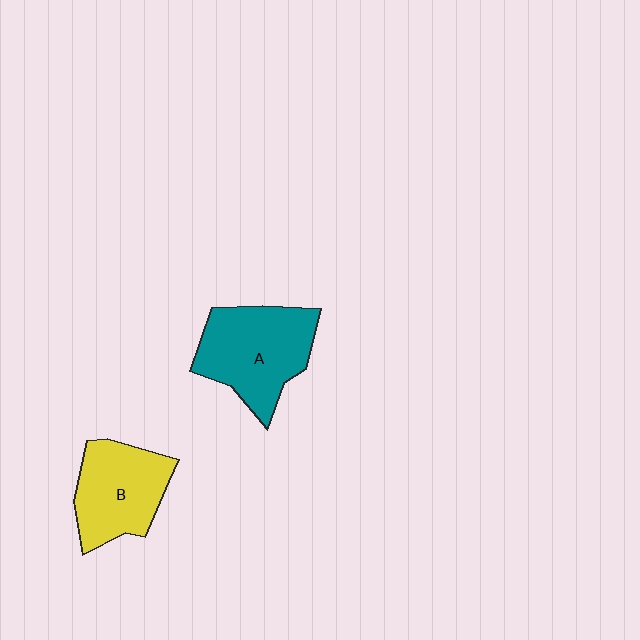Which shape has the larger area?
Shape A (teal).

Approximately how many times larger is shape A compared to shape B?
Approximately 1.2 times.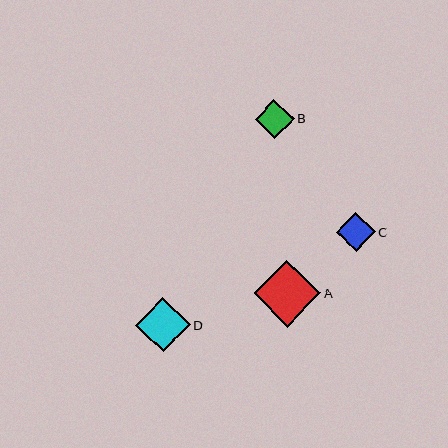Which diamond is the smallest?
Diamond B is the smallest with a size of approximately 39 pixels.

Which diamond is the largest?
Diamond A is the largest with a size of approximately 66 pixels.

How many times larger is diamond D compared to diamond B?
Diamond D is approximately 1.4 times the size of diamond B.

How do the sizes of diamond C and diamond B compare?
Diamond C and diamond B are approximately the same size.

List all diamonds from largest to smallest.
From largest to smallest: A, D, C, B.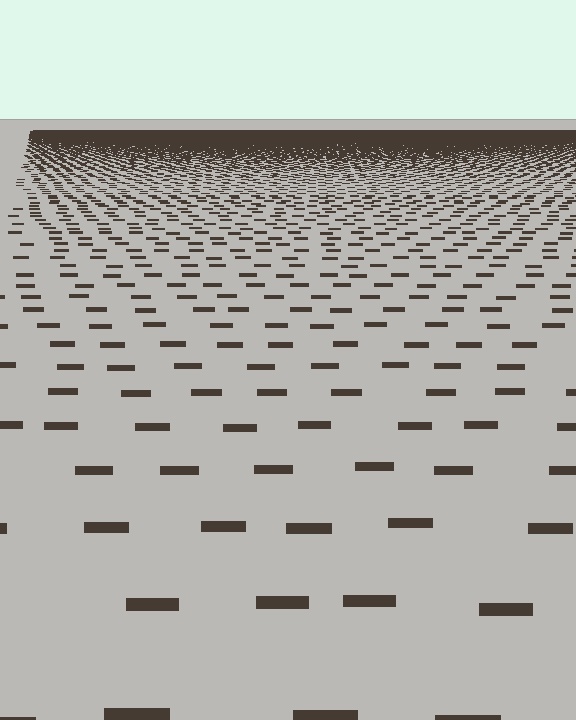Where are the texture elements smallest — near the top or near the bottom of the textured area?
Near the top.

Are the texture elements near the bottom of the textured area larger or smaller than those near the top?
Larger. Near the bottom, elements are closer to the viewer and appear at a bigger on-screen size.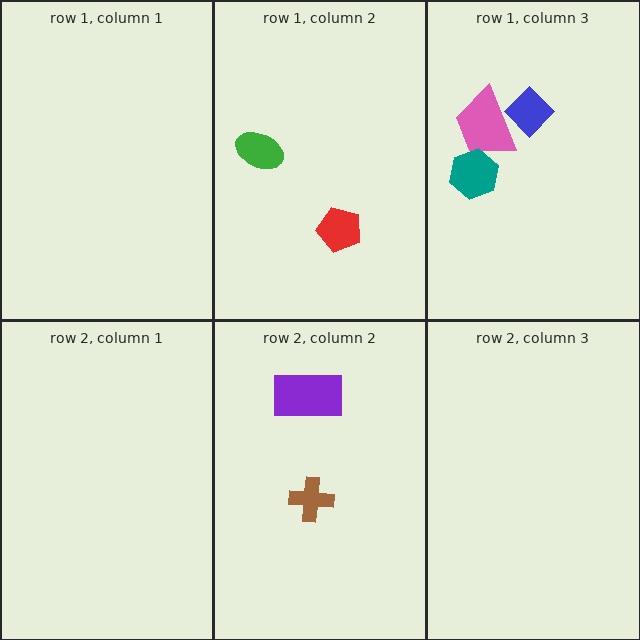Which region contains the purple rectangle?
The row 2, column 2 region.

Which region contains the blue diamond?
The row 1, column 3 region.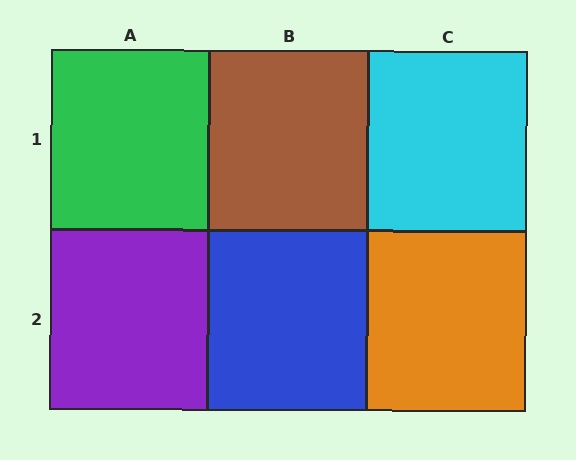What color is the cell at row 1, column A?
Green.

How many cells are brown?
1 cell is brown.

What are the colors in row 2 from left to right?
Purple, blue, orange.